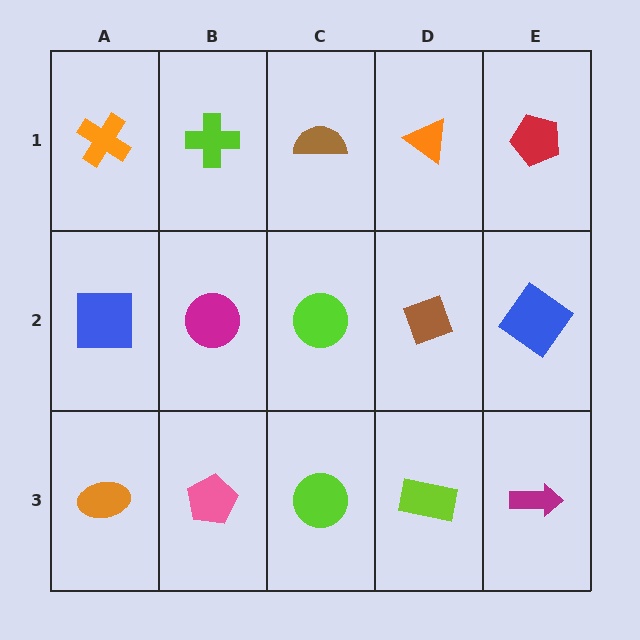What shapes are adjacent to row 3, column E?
A blue diamond (row 2, column E), a lime rectangle (row 3, column D).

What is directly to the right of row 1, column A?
A lime cross.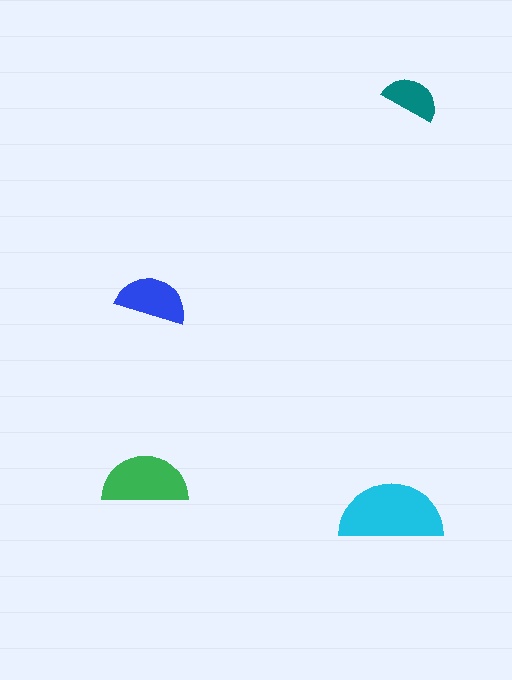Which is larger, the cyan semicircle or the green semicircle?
The cyan one.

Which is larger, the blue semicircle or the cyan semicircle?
The cyan one.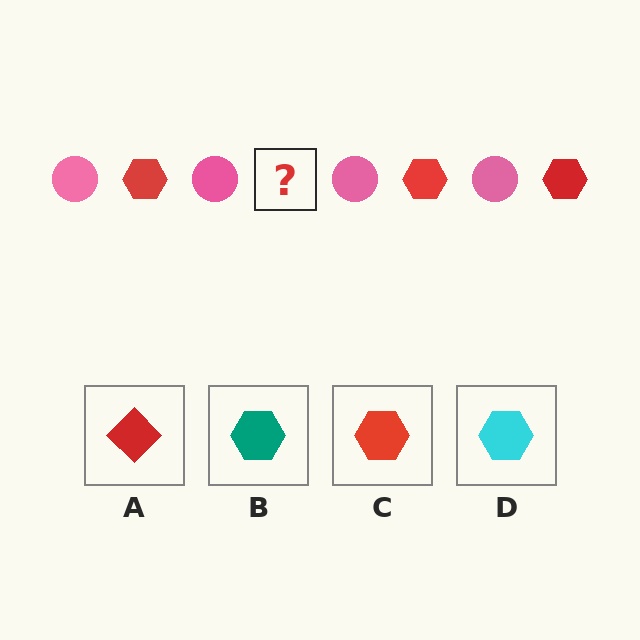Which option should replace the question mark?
Option C.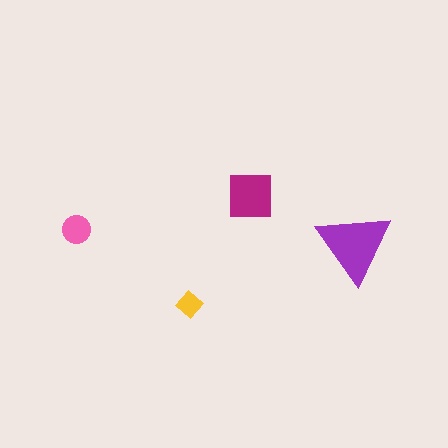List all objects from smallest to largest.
The yellow diamond, the pink circle, the magenta square, the purple triangle.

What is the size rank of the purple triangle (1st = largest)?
1st.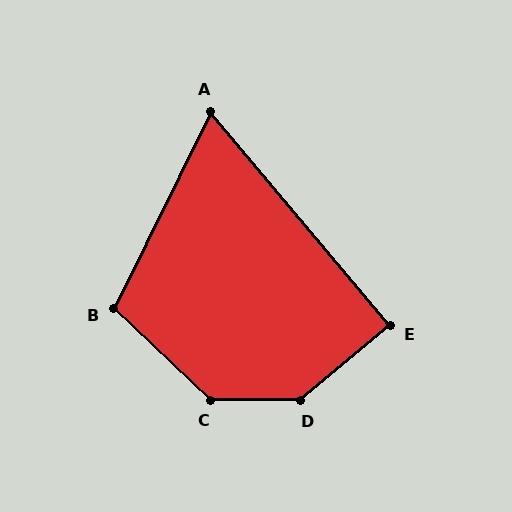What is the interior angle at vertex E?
Approximately 90 degrees (approximately right).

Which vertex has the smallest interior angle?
A, at approximately 66 degrees.